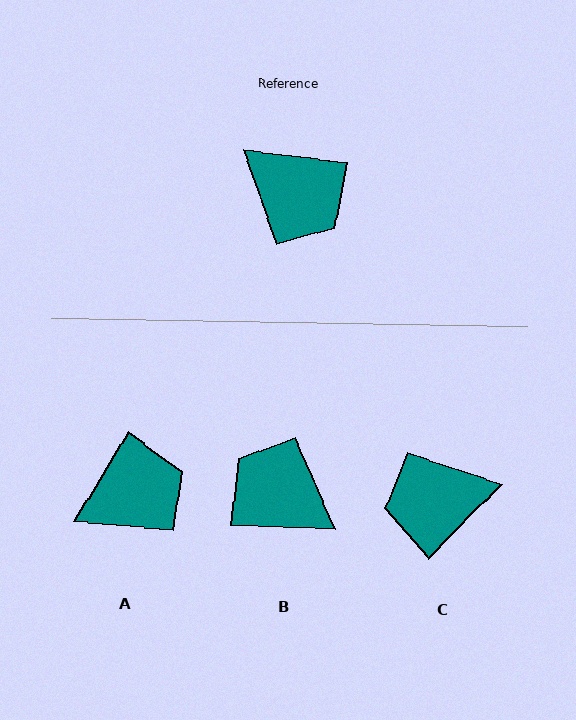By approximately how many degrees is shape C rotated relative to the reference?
Approximately 128 degrees clockwise.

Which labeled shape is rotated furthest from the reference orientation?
B, about 175 degrees away.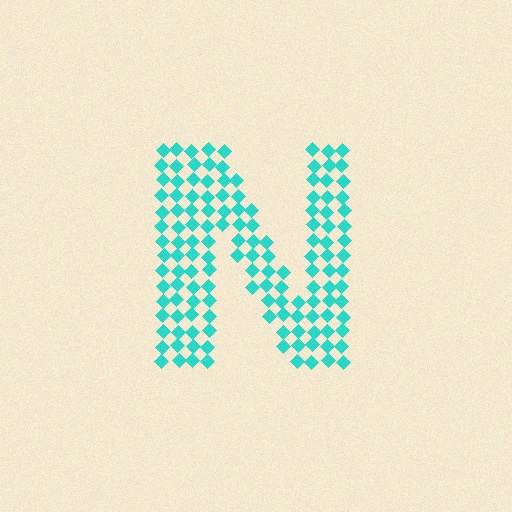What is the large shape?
The large shape is the letter N.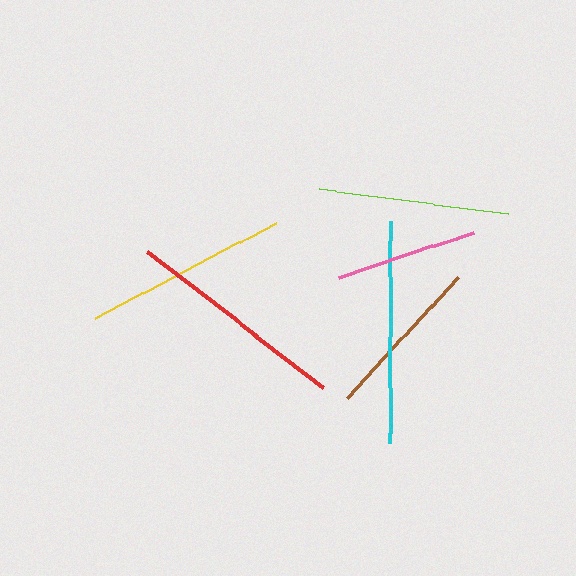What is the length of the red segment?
The red segment is approximately 223 pixels long.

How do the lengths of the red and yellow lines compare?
The red and yellow lines are approximately the same length.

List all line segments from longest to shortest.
From longest to shortest: red, cyan, yellow, lime, brown, pink.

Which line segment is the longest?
The red line is the longest at approximately 223 pixels.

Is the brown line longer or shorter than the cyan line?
The cyan line is longer than the brown line.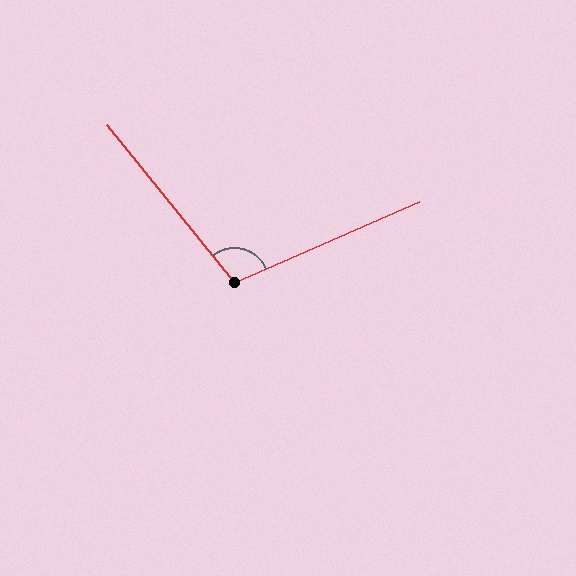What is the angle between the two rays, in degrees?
Approximately 106 degrees.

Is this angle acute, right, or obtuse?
It is obtuse.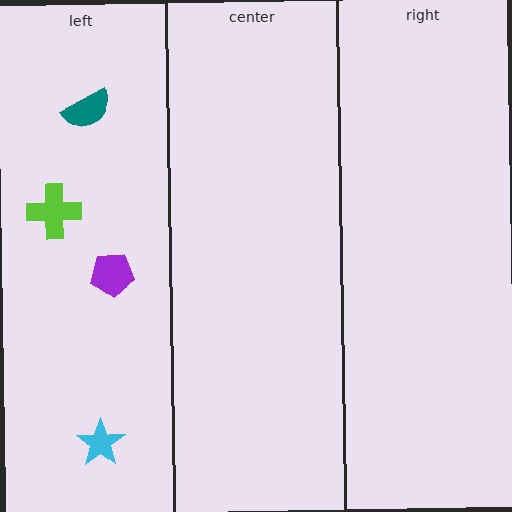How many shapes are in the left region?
4.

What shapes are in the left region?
The lime cross, the purple pentagon, the teal semicircle, the cyan star.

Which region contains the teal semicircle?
The left region.